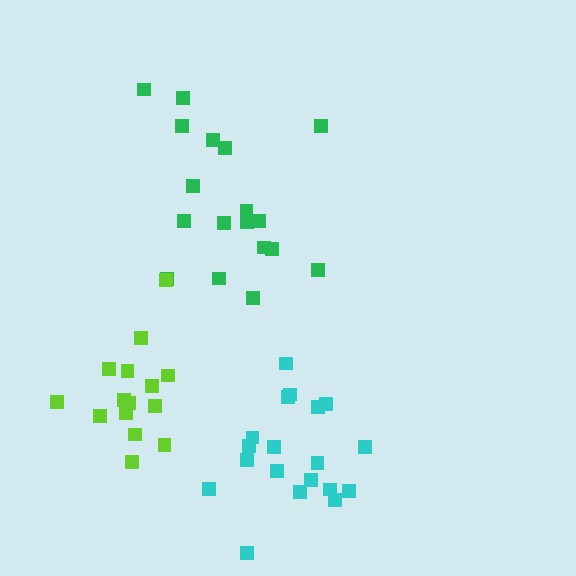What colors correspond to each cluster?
The clusters are colored: cyan, green, lime.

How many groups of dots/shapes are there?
There are 3 groups.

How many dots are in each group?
Group 1: 19 dots, Group 2: 18 dots, Group 3: 15 dots (52 total).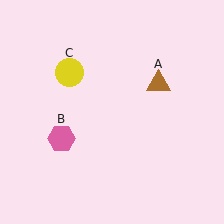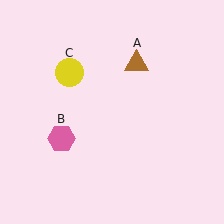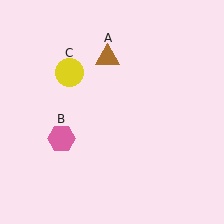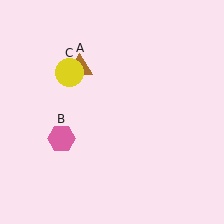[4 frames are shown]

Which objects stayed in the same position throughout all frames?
Pink hexagon (object B) and yellow circle (object C) remained stationary.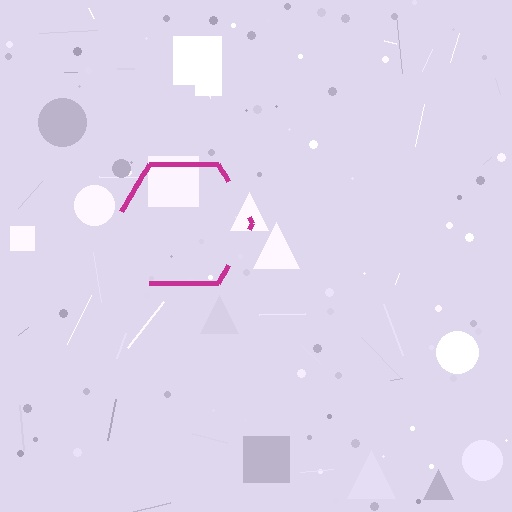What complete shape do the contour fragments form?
The contour fragments form a hexagon.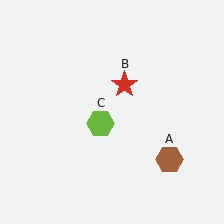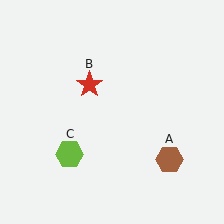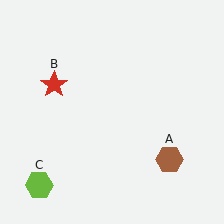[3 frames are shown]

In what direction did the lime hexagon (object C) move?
The lime hexagon (object C) moved down and to the left.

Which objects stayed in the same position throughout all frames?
Brown hexagon (object A) remained stationary.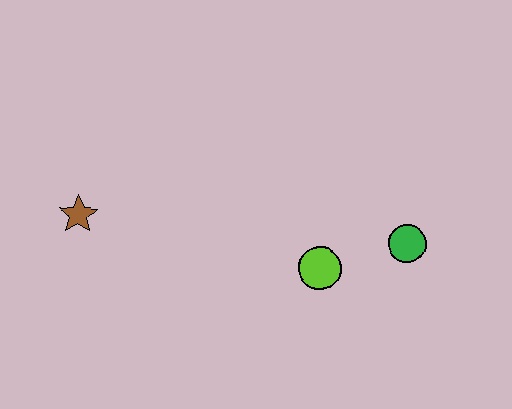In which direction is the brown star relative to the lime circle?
The brown star is to the left of the lime circle.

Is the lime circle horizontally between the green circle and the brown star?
Yes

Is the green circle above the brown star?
No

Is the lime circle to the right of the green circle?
No